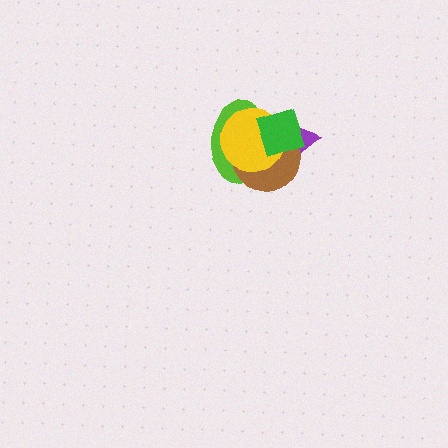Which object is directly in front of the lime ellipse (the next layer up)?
The brown circle is directly in front of the lime ellipse.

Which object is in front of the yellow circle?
The green diamond is in front of the yellow circle.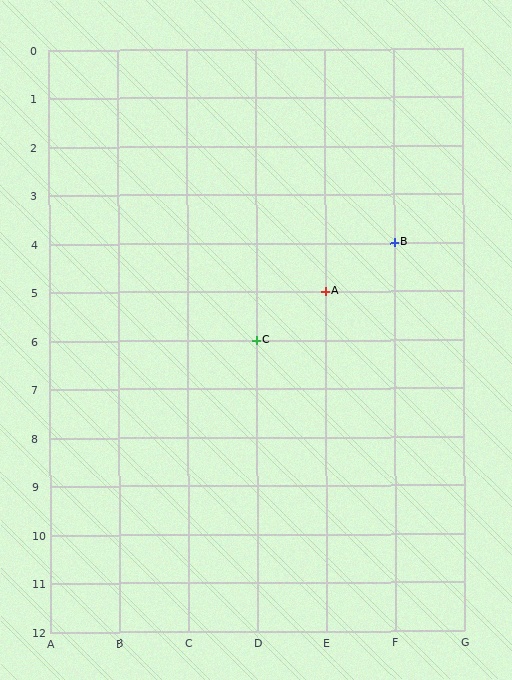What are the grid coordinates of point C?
Point C is at grid coordinates (D, 6).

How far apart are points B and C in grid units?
Points B and C are 2 columns and 2 rows apart (about 2.8 grid units diagonally).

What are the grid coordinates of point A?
Point A is at grid coordinates (E, 5).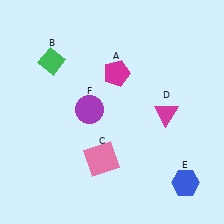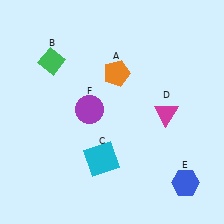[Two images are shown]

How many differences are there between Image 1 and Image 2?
There are 2 differences between the two images.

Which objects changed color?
A changed from magenta to orange. C changed from pink to cyan.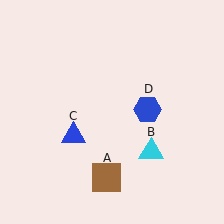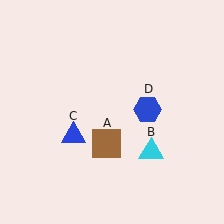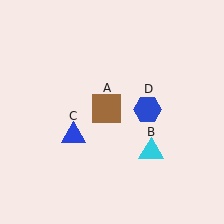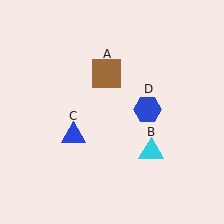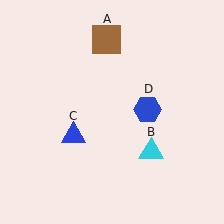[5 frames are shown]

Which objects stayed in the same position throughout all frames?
Cyan triangle (object B) and blue triangle (object C) and blue hexagon (object D) remained stationary.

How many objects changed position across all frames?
1 object changed position: brown square (object A).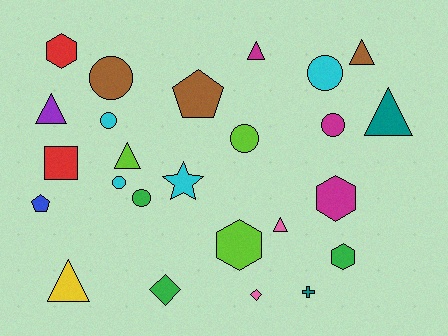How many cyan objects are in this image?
There are 4 cyan objects.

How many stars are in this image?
There is 1 star.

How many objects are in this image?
There are 25 objects.